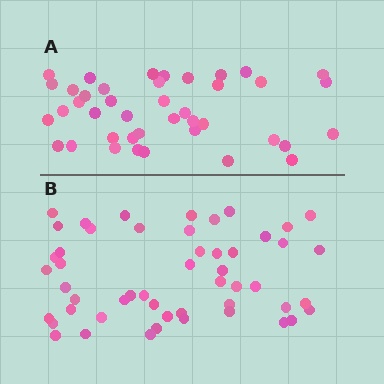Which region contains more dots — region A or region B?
Region B (the bottom region) has more dots.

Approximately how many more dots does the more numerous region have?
Region B has roughly 10 or so more dots than region A.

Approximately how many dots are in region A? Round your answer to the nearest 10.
About 40 dots. (The exact count is 41, which rounds to 40.)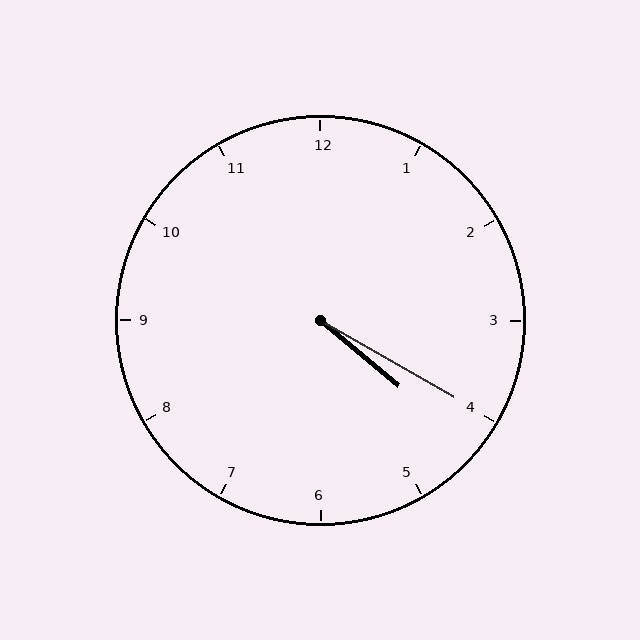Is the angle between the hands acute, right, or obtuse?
It is acute.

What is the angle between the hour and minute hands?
Approximately 10 degrees.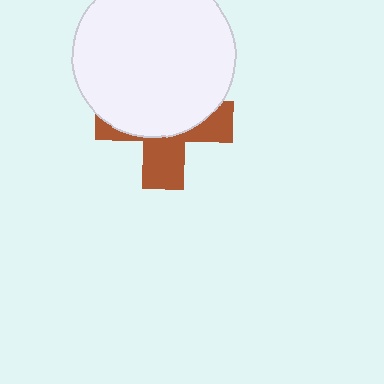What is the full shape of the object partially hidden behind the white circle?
The partially hidden object is a brown cross.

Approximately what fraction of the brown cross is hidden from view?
Roughly 59% of the brown cross is hidden behind the white circle.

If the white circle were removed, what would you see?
You would see the complete brown cross.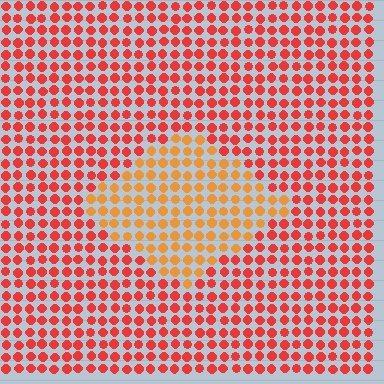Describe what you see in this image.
The image is filled with small red elements in a uniform arrangement. A diamond-shaped region is visible where the elements are tinted to a slightly different hue, forming a subtle color boundary.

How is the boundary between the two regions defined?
The boundary is defined purely by a slight shift in hue (about 32 degrees). Spacing, size, and orientation are identical on both sides.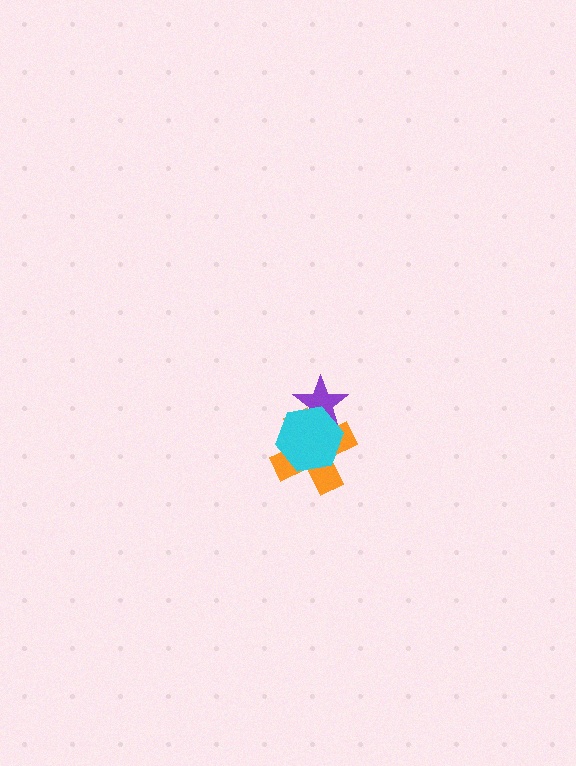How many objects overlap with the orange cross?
2 objects overlap with the orange cross.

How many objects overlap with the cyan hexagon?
2 objects overlap with the cyan hexagon.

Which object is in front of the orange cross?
The cyan hexagon is in front of the orange cross.